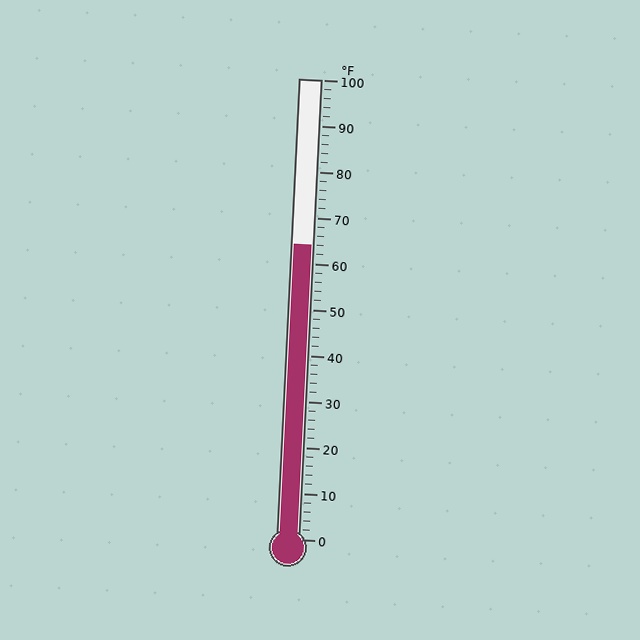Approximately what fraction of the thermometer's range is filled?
The thermometer is filled to approximately 65% of its range.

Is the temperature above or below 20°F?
The temperature is above 20°F.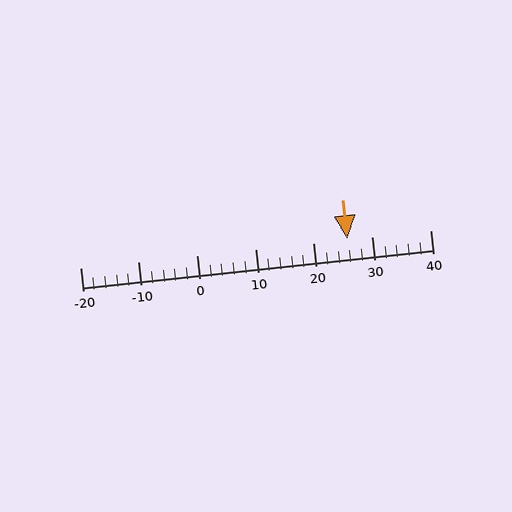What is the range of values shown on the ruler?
The ruler shows values from -20 to 40.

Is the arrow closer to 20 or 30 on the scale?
The arrow is closer to 30.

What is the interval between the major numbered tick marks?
The major tick marks are spaced 10 units apart.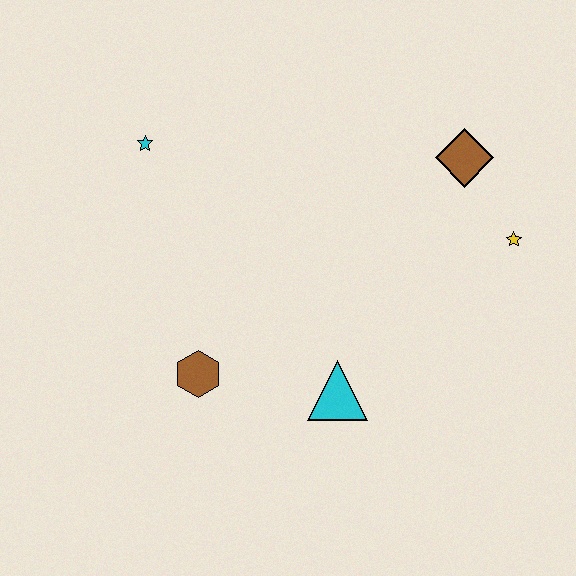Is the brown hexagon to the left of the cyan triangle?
Yes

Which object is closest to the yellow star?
The brown diamond is closest to the yellow star.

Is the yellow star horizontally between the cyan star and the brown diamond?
No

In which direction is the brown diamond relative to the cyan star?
The brown diamond is to the right of the cyan star.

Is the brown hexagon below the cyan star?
Yes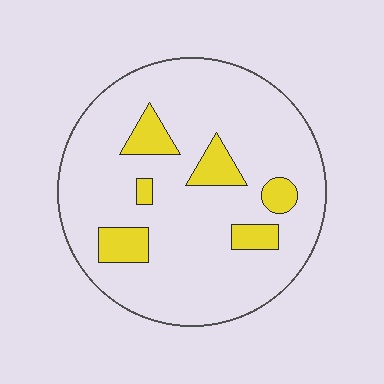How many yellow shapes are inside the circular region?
6.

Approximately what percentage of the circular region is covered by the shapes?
Approximately 15%.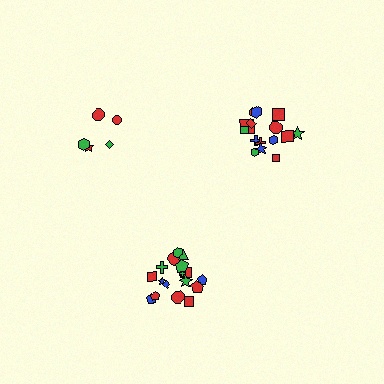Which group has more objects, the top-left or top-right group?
The top-right group.